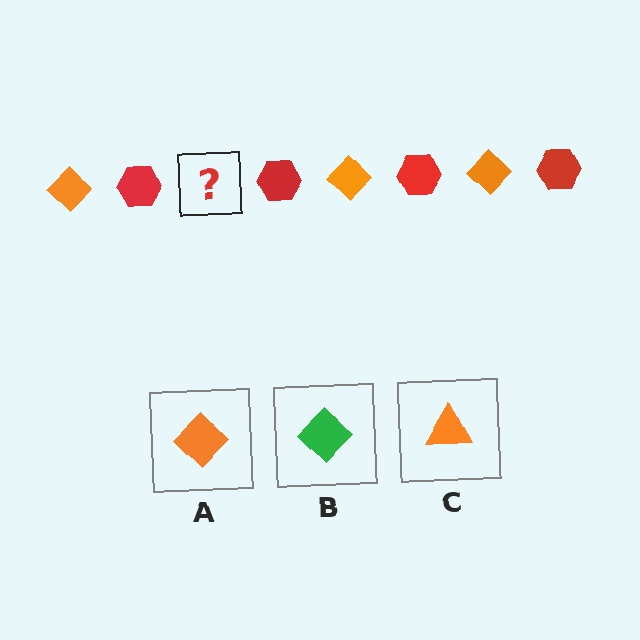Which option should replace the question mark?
Option A.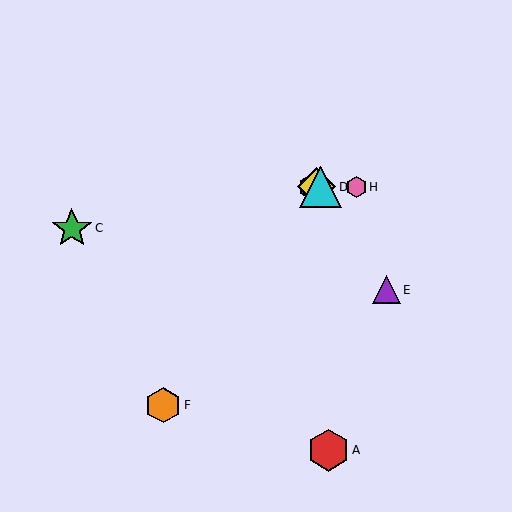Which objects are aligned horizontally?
Objects B, D, G, H are aligned horizontally.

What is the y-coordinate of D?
Object D is at y≈187.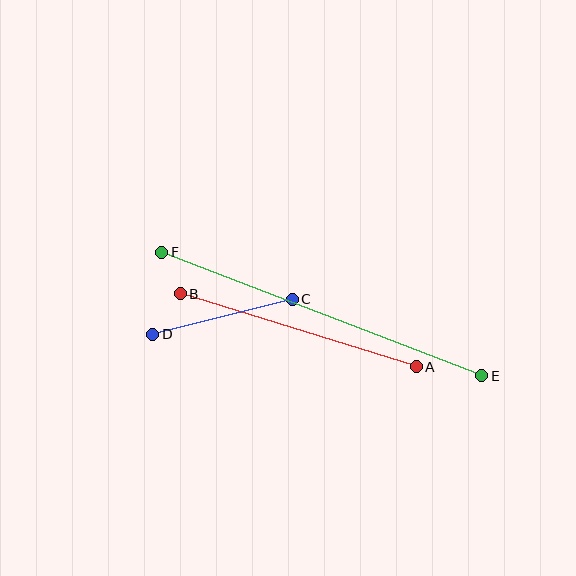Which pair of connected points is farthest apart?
Points E and F are farthest apart.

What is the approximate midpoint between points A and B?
The midpoint is at approximately (298, 330) pixels.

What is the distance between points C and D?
The distance is approximately 144 pixels.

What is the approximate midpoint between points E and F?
The midpoint is at approximately (322, 314) pixels.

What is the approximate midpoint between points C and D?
The midpoint is at approximately (222, 317) pixels.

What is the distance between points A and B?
The distance is approximately 247 pixels.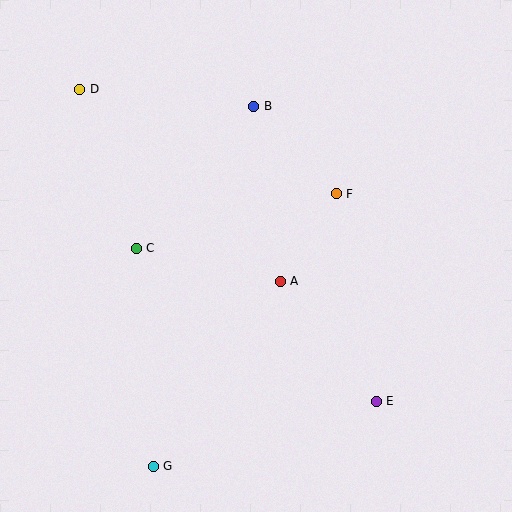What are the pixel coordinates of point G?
Point G is at (153, 466).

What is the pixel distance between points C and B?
The distance between C and B is 184 pixels.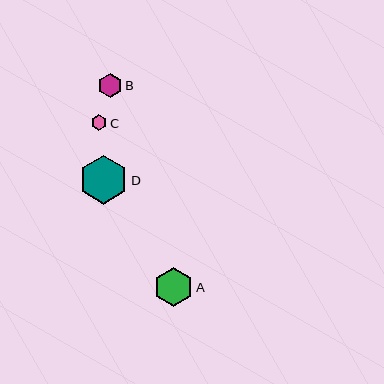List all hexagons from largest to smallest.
From largest to smallest: D, A, B, C.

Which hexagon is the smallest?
Hexagon C is the smallest with a size of approximately 16 pixels.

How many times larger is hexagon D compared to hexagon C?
Hexagon D is approximately 3.1 times the size of hexagon C.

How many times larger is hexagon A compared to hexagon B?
Hexagon A is approximately 1.6 times the size of hexagon B.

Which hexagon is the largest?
Hexagon D is the largest with a size of approximately 49 pixels.